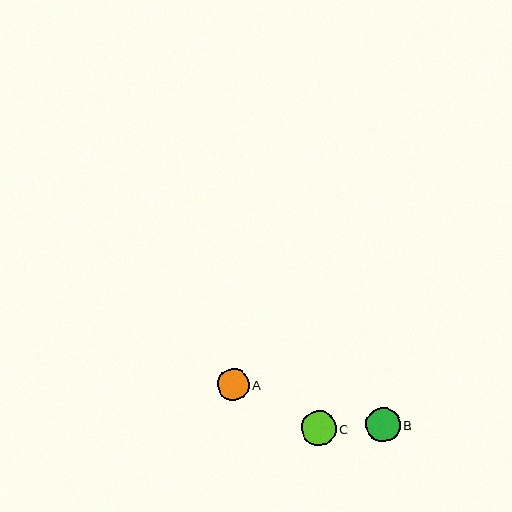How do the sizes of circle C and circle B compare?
Circle C and circle B are approximately the same size.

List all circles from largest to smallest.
From largest to smallest: C, B, A.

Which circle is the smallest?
Circle A is the smallest with a size of approximately 32 pixels.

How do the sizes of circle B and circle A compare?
Circle B and circle A are approximately the same size.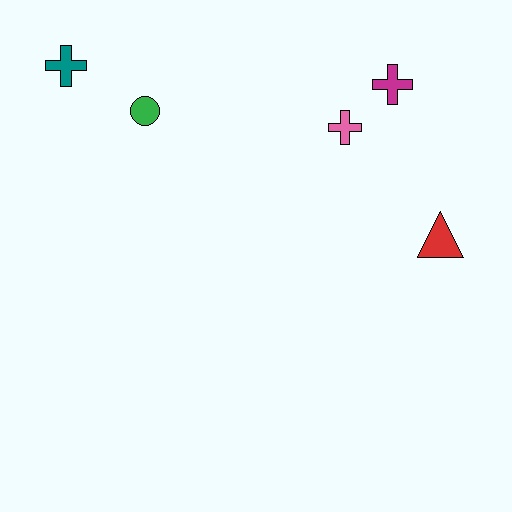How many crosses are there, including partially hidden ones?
There are 3 crosses.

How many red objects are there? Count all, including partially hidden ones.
There is 1 red object.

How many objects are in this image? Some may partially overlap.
There are 5 objects.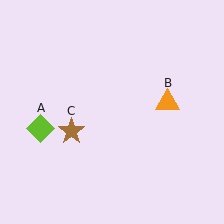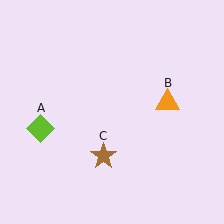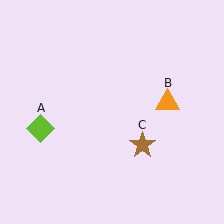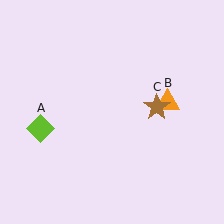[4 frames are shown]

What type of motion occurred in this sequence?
The brown star (object C) rotated counterclockwise around the center of the scene.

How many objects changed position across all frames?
1 object changed position: brown star (object C).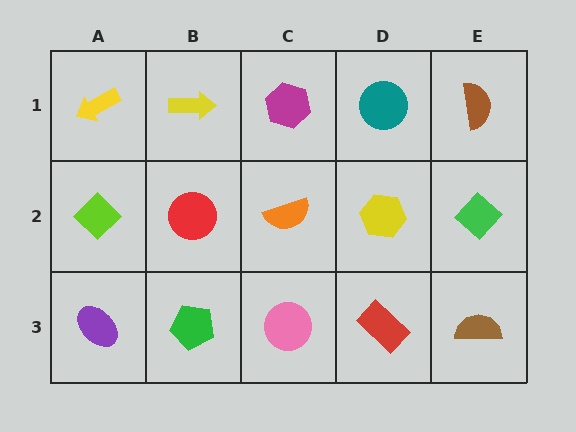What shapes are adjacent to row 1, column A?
A lime diamond (row 2, column A), a yellow arrow (row 1, column B).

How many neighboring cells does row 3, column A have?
2.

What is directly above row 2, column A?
A yellow arrow.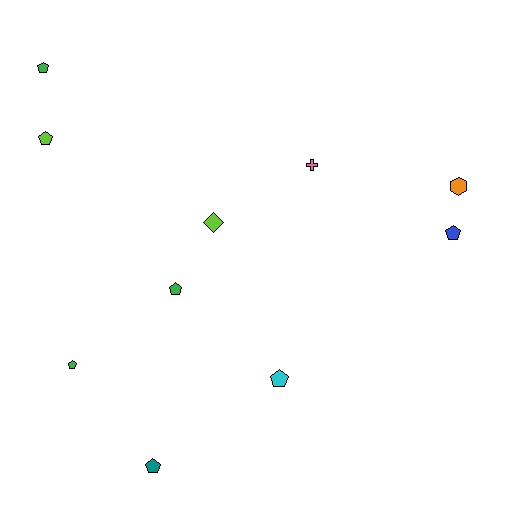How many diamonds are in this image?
There is 1 diamond.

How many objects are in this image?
There are 10 objects.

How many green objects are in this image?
There are 3 green objects.